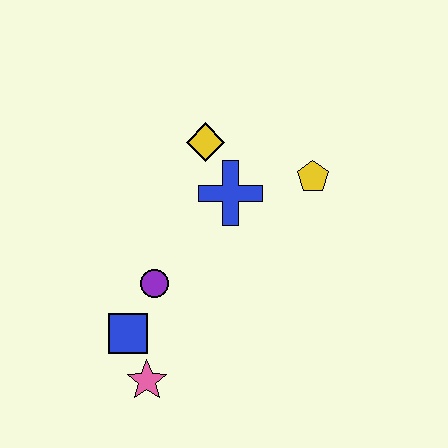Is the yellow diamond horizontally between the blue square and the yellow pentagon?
Yes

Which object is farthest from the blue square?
The yellow pentagon is farthest from the blue square.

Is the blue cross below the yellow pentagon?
Yes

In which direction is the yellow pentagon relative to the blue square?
The yellow pentagon is to the right of the blue square.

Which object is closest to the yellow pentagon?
The blue cross is closest to the yellow pentagon.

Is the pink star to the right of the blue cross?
No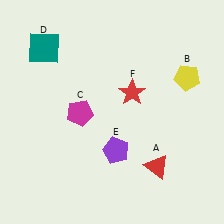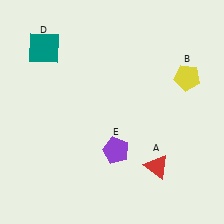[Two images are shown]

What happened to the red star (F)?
The red star (F) was removed in Image 2. It was in the top-right area of Image 1.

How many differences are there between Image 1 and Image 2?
There are 2 differences between the two images.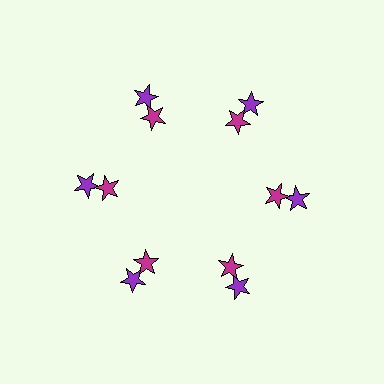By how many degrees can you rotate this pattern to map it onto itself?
The pattern maps onto itself every 60 degrees of rotation.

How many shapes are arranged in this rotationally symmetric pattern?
There are 12 shapes, arranged in 6 groups of 2.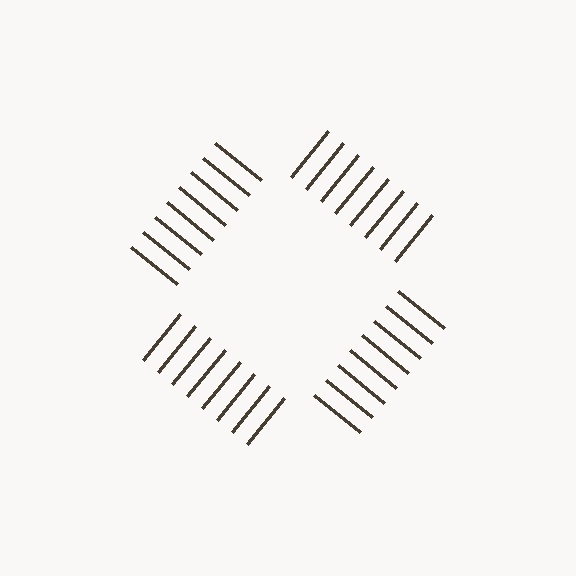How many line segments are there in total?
32 — 8 along each of the 4 edges.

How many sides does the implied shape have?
4 sides — the line-ends trace a square.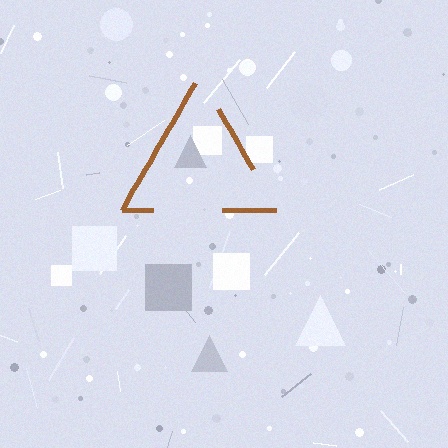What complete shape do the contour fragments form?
The contour fragments form a triangle.